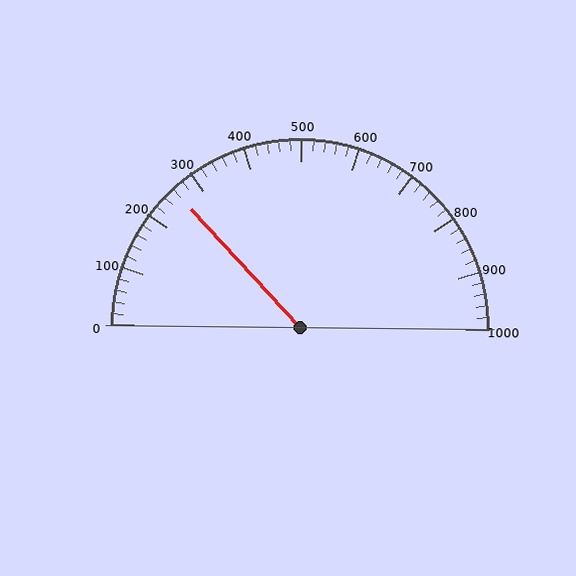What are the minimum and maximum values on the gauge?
The gauge ranges from 0 to 1000.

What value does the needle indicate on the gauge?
The needle indicates approximately 260.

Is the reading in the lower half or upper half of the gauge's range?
The reading is in the lower half of the range (0 to 1000).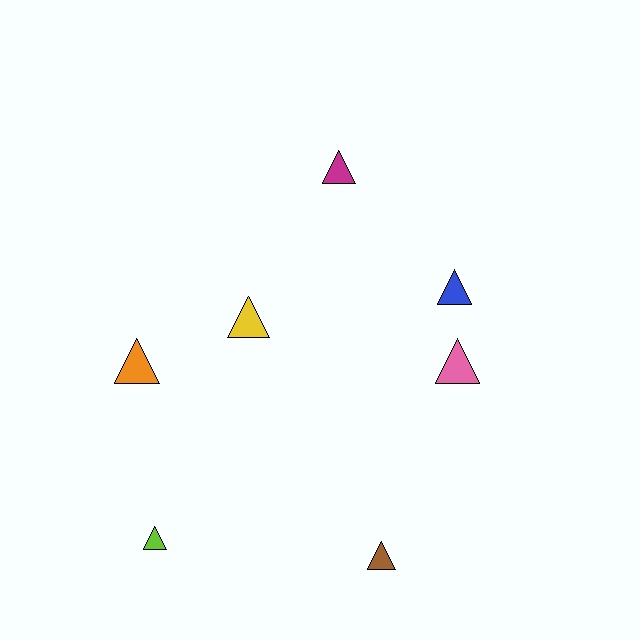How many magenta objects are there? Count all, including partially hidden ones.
There is 1 magenta object.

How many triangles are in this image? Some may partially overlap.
There are 7 triangles.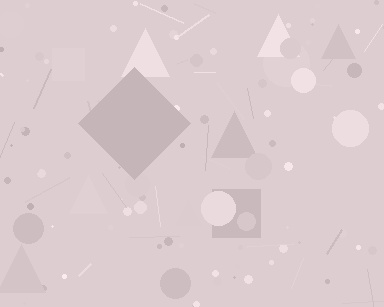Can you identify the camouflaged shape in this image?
The camouflaged shape is a diamond.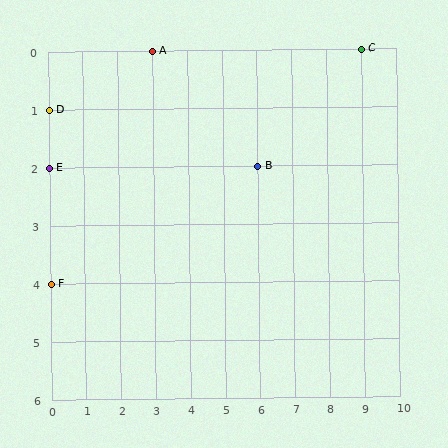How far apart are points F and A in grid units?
Points F and A are 3 columns and 4 rows apart (about 5.0 grid units diagonally).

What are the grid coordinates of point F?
Point F is at grid coordinates (0, 4).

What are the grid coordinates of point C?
Point C is at grid coordinates (9, 0).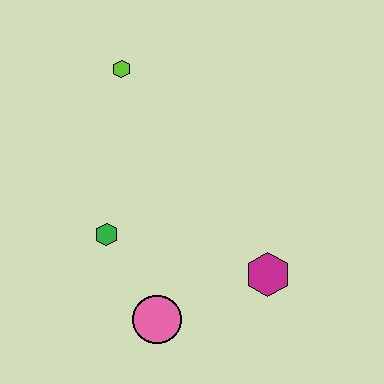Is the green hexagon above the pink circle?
Yes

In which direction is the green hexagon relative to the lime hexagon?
The green hexagon is below the lime hexagon.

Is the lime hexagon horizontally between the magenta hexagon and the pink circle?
No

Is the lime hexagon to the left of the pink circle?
Yes